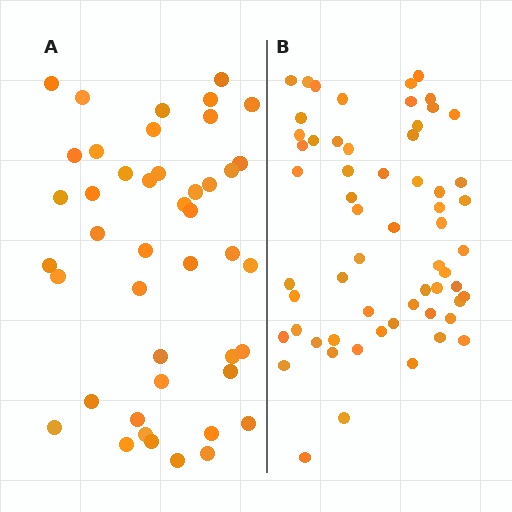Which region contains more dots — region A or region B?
Region B (the right region) has more dots.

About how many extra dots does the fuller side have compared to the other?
Region B has approximately 15 more dots than region A.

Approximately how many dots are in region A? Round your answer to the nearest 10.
About 40 dots. (The exact count is 44, which rounds to 40.)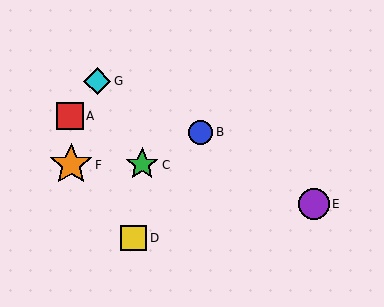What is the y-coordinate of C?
Object C is at y≈165.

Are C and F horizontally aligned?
Yes, both are at y≈165.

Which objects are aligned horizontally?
Objects C, F are aligned horizontally.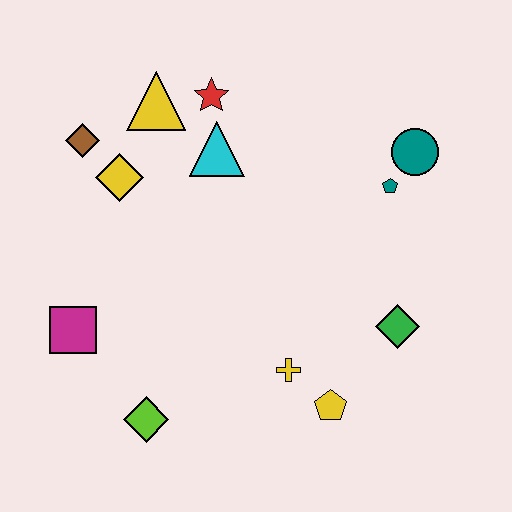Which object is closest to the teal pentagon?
The teal circle is closest to the teal pentagon.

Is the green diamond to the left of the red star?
No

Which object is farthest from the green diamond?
The brown diamond is farthest from the green diamond.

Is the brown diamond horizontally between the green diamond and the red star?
No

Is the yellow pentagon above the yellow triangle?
No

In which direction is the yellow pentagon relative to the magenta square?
The yellow pentagon is to the right of the magenta square.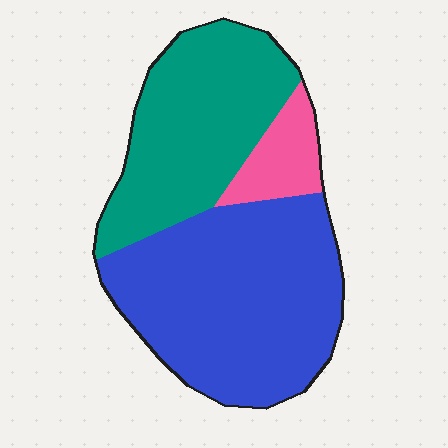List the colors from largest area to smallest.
From largest to smallest: blue, teal, pink.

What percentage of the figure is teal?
Teal covers around 35% of the figure.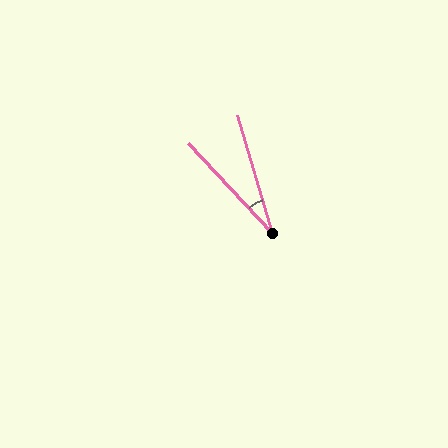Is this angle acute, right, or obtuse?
It is acute.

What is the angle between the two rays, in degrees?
Approximately 26 degrees.